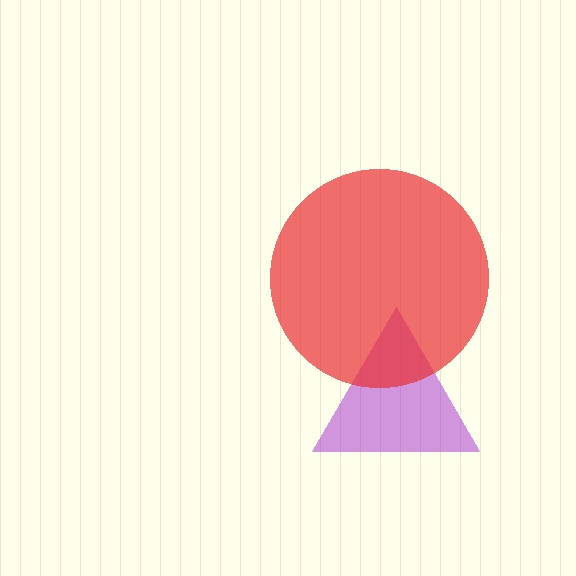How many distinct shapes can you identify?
There are 2 distinct shapes: a purple triangle, a red circle.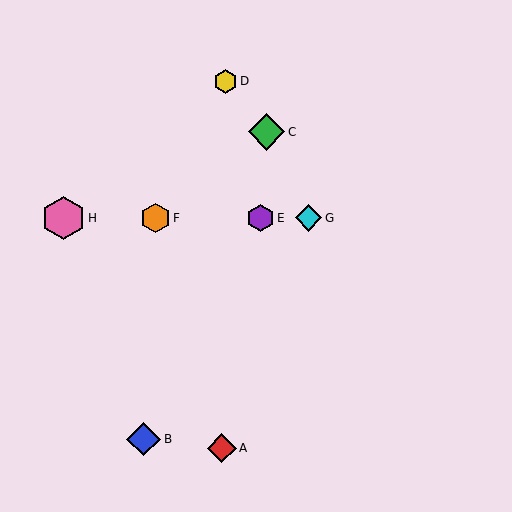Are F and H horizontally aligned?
Yes, both are at y≈218.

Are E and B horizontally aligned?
No, E is at y≈218 and B is at y≈439.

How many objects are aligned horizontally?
4 objects (E, F, G, H) are aligned horizontally.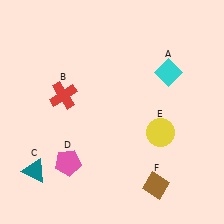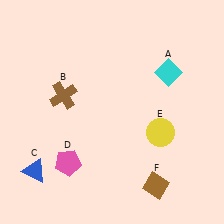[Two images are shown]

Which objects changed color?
B changed from red to brown. C changed from teal to blue.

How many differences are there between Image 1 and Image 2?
There are 2 differences between the two images.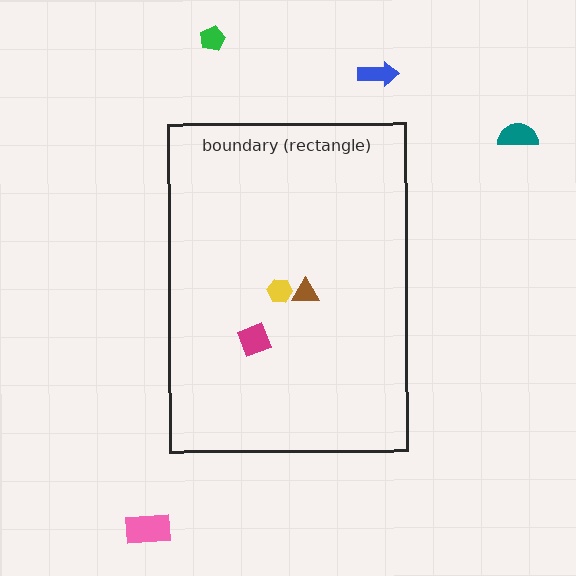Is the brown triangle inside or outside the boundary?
Inside.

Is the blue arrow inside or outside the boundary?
Outside.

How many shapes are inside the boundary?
3 inside, 4 outside.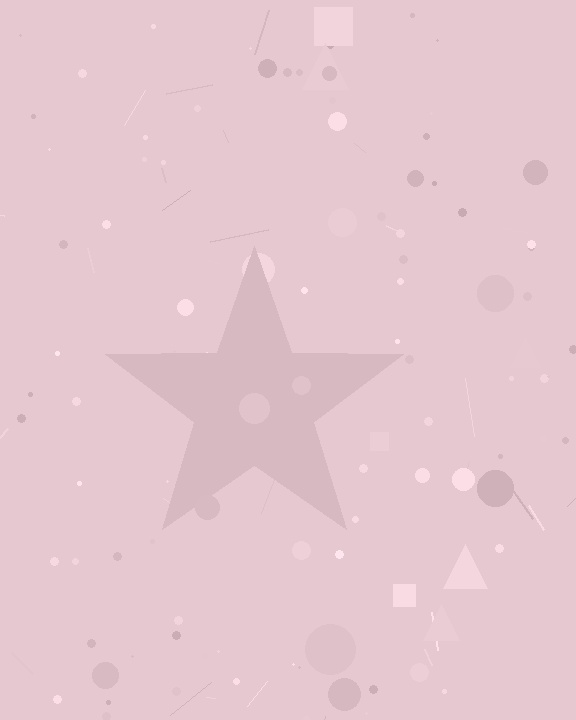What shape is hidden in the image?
A star is hidden in the image.